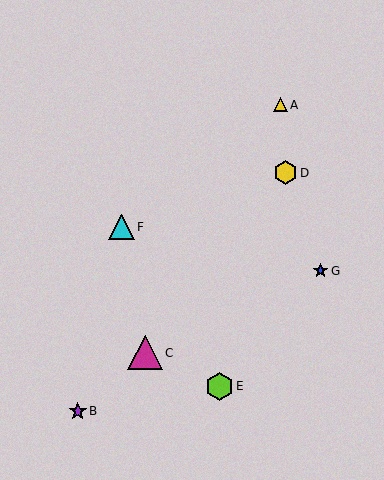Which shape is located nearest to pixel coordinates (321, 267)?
The blue star (labeled G) at (321, 271) is nearest to that location.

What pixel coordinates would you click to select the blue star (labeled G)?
Click at (321, 271) to select the blue star G.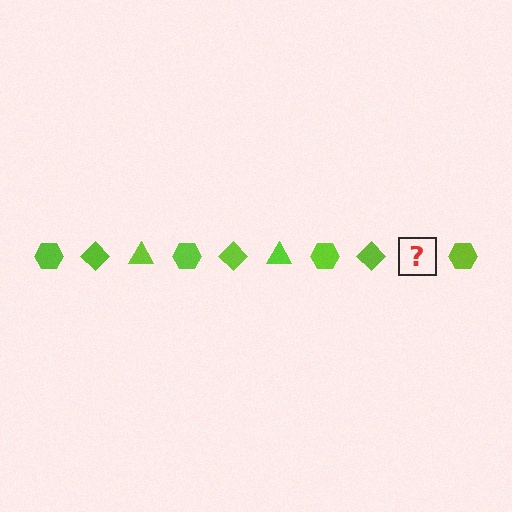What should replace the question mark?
The question mark should be replaced with a lime triangle.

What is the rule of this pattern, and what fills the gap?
The rule is that the pattern cycles through hexagon, diamond, triangle shapes in lime. The gap should be filled with a lime triangle.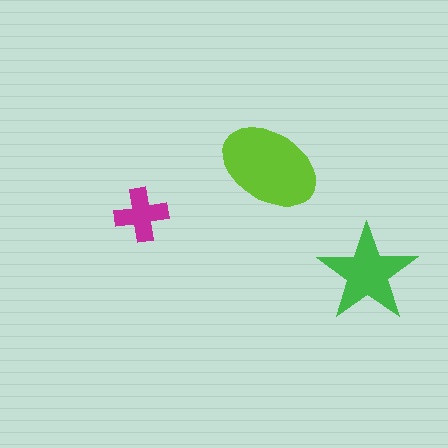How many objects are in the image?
There are 3 objects in the image.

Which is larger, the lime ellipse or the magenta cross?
The lime ellipse.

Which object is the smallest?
The magenta cross.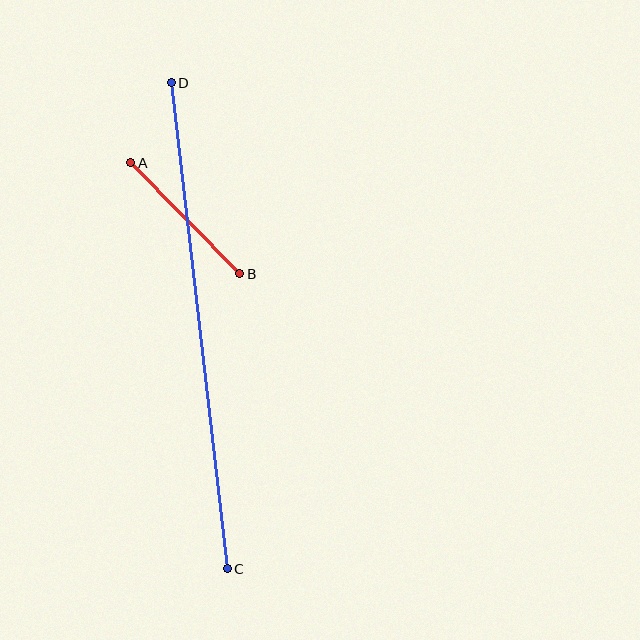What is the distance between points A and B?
The distance is approximately 155 pixels.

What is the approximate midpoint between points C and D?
The midpoint is at approximately (199, 326) pixels.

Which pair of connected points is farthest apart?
Points C and D are farthest apart.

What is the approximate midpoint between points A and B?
The midpoint is at approximately (185, 218) pixels.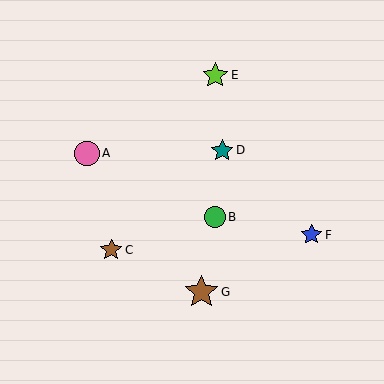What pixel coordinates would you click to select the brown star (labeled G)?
Click at (201, 292) to select the brown star G.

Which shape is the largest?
The brown star (labeled G) is the largest.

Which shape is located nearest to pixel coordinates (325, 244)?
The blue star (labeled F) at (311, 235) is nearest to that location.